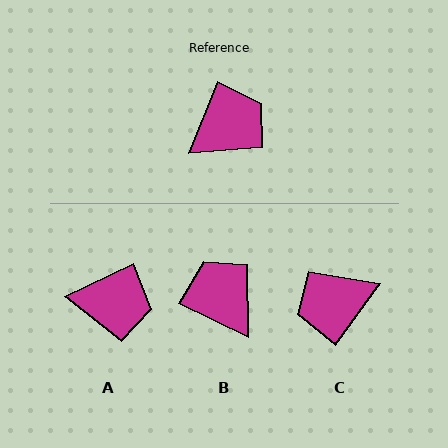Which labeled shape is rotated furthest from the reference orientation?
C, about 166 degrees away.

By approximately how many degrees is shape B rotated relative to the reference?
Approximately 86 degrees counter-clockwise.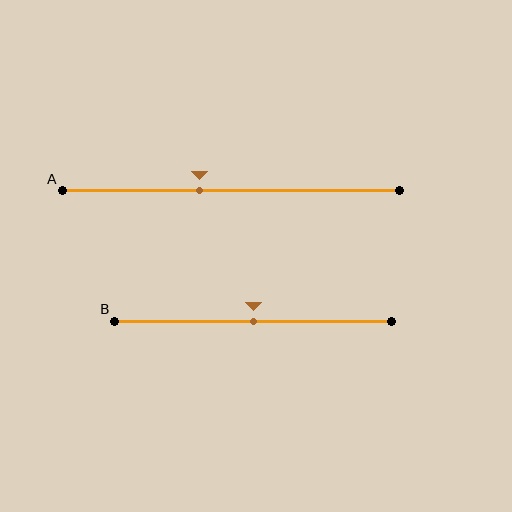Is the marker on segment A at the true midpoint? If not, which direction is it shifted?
No, the marker on segment A is shifted to the left by about 9% of the segment length.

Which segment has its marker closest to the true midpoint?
Segment B has its marker closest to the true midpoint.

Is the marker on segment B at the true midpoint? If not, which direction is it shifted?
Yes, the marker on segment B is at the true midpoint.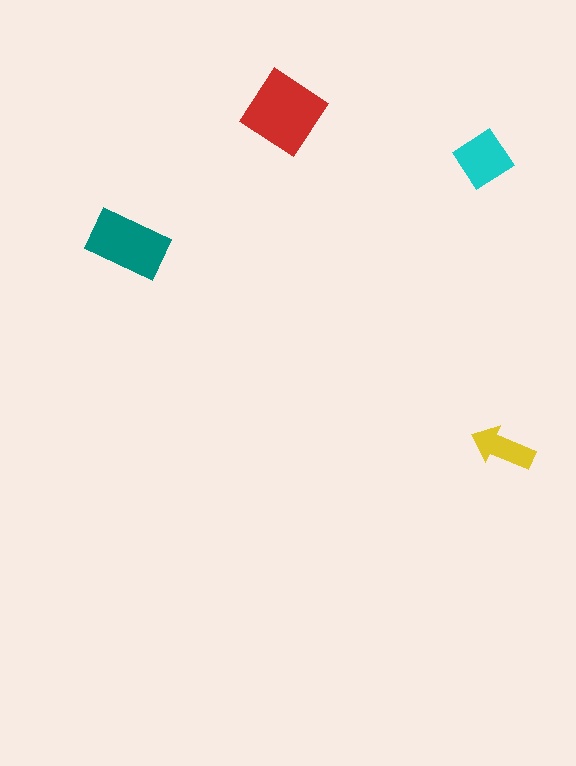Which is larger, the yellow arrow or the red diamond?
The red diamond.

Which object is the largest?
The red diamond.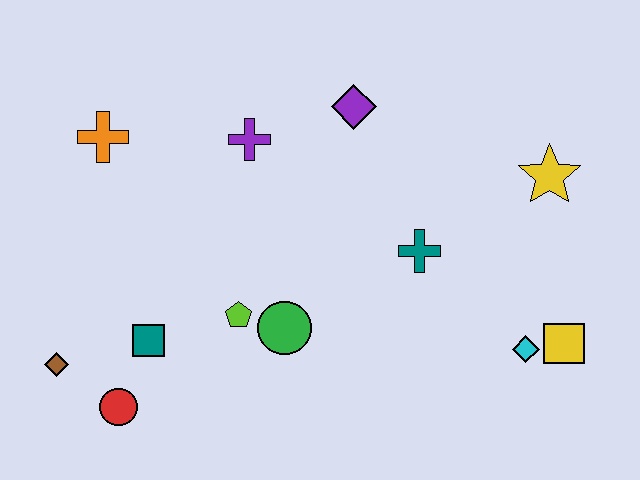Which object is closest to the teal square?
The red circle is closest to the teal square.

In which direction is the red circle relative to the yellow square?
The red circle is to the left of the yellow square.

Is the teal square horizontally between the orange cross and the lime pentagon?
Yes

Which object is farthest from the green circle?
The yellow star is farthest from the green circle.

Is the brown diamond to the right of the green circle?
No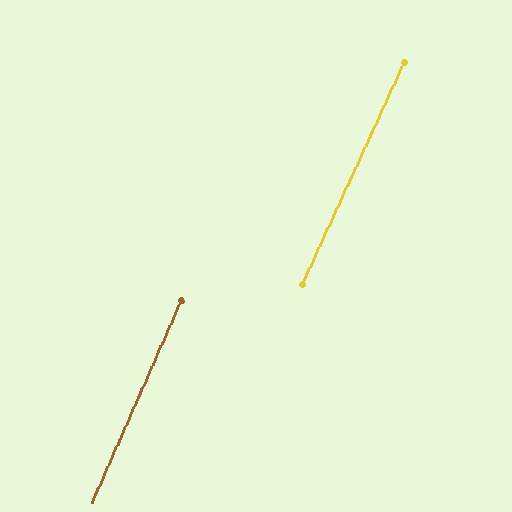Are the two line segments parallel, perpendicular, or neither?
Parallel — their directions differ by only 0.9°.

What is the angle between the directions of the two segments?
Approximately 1 degree.